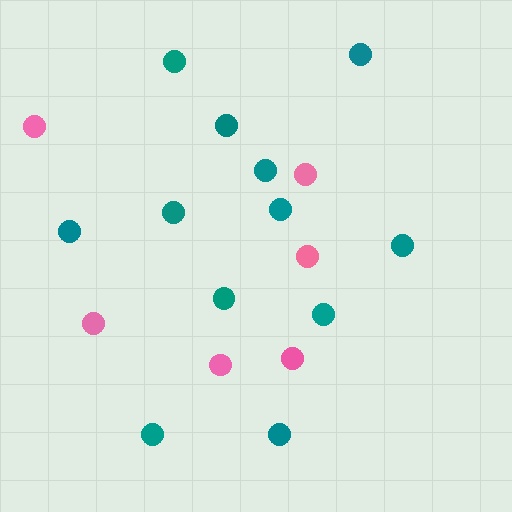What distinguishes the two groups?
There are 2 groups: one group of pink circles (6) and one group of teal circles (12).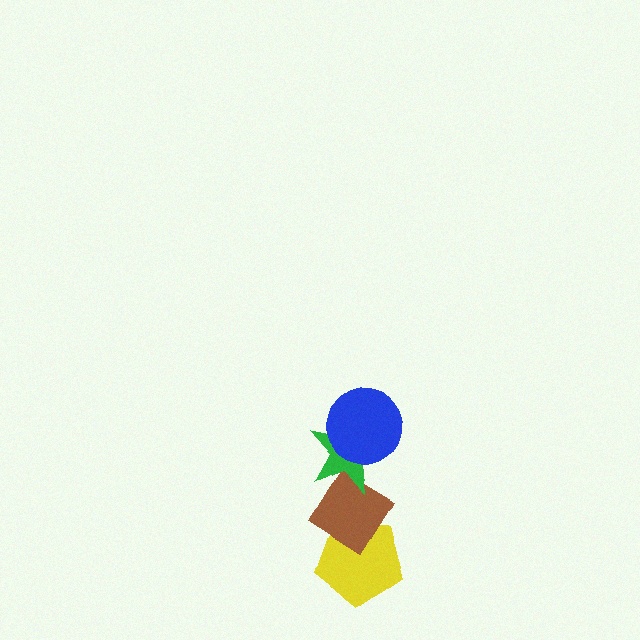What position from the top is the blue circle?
The blue circle is 1st from the top.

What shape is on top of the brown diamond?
The green star is on top of the brown diamond.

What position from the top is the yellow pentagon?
The yellow pentagon is 4th from the top.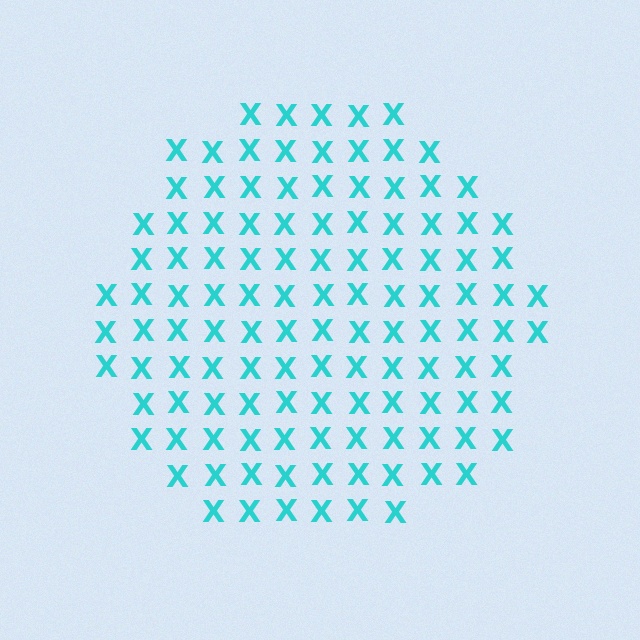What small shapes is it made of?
It is made of small letter X's.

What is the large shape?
The large shape is a circle.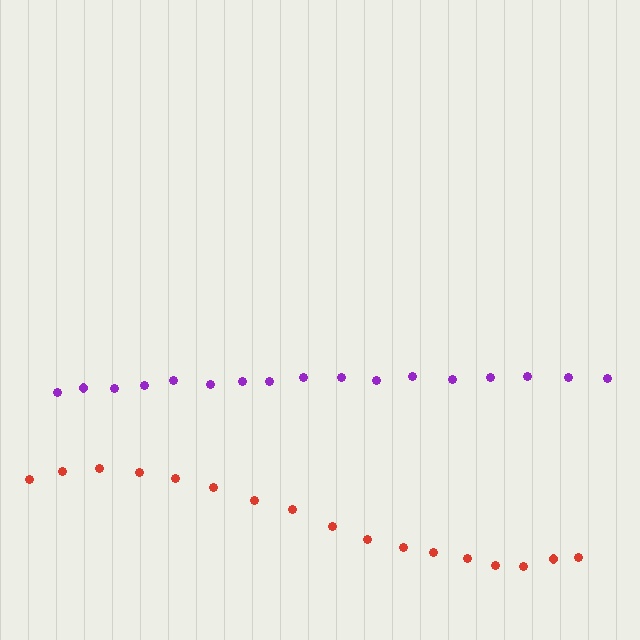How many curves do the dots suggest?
There are 2 distinct paths.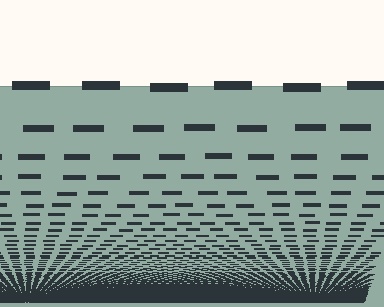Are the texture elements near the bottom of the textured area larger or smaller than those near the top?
Smaller. The gradient is inverted — elements near the bottom are smaller and denser.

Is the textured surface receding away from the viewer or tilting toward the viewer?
The surface appears to tilt toward the viewer. Texture elements get larger and sparser toward the top.